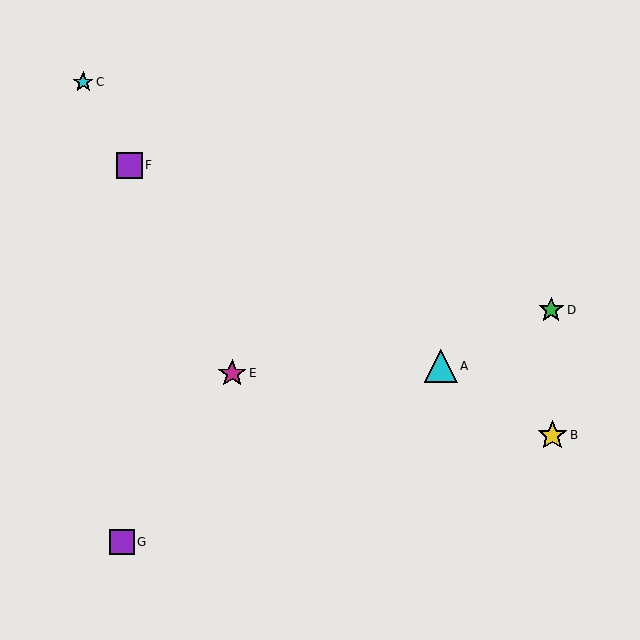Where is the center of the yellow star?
The center of the yellow star is at (552, 436).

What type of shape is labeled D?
Shape D is a green star.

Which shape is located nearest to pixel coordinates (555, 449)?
The yellow star (labeled B) at (552, 436) is nearest to that location.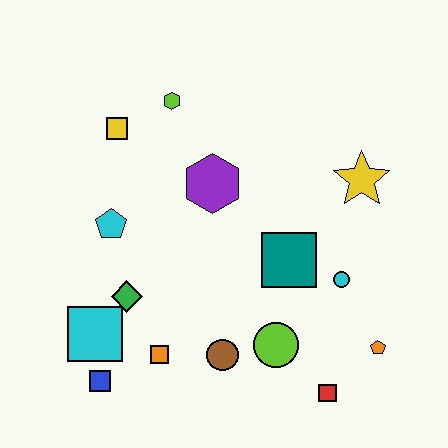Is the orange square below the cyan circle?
Yes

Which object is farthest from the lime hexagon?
The red square is farthest from the lime hexagon.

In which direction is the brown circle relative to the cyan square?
The brown circle is to the right of the cyan square.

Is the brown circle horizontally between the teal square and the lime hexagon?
Yes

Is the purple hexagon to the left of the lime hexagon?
No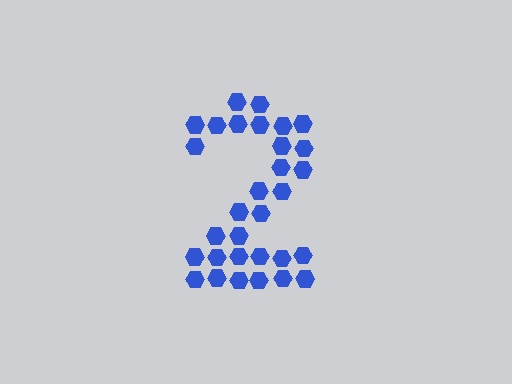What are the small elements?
The small elements are hexagons.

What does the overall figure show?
The overall figure shows the digit 2.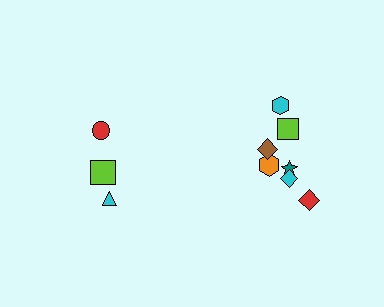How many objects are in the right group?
There are 7 objects.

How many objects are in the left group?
There are 3 objects.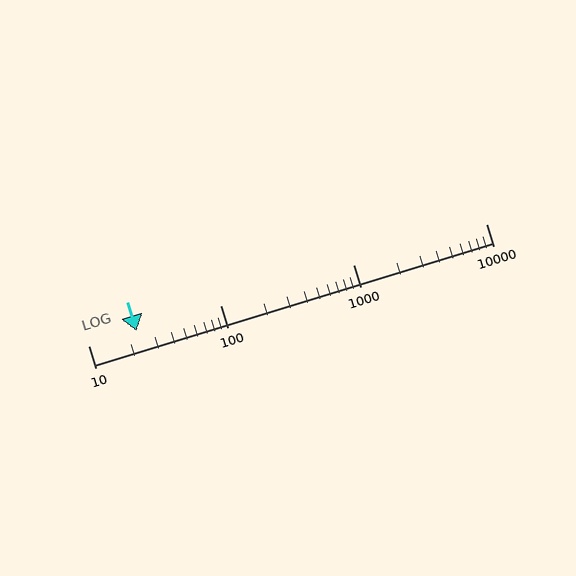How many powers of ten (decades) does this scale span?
The scale spans 3 decades, from 10 to 10000.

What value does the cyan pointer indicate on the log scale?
The pointer indicates approximately 23.